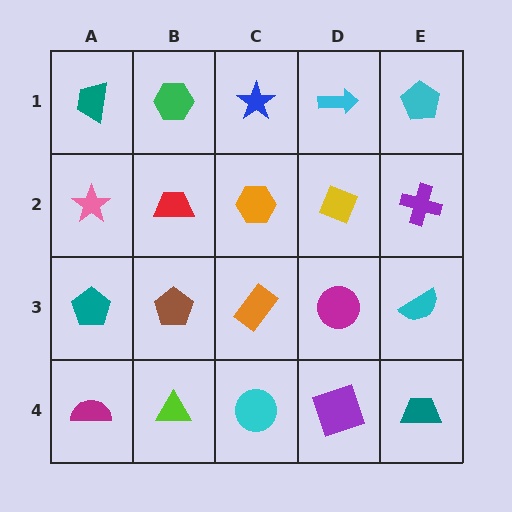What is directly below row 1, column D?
A yellow diamond.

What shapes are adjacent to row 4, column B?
A brown pentagon (row 3, column B), a magenta semicircle (row 4, column A), a cyan circle (row 4, column C).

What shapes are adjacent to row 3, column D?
A yellow diamond (row 2, column D), a purple square (row 4, column D), an orange rectangle (row 3, column C), a cyan semicircle (row 3, column E).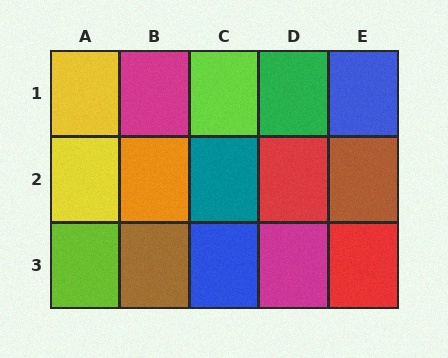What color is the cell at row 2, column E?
Brown.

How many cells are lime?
2 cells are lime.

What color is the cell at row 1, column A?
Yellow.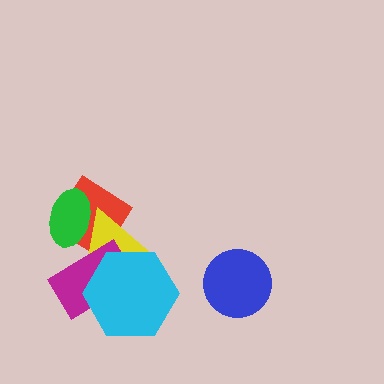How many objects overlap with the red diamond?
3 objects overlap with the red diamond.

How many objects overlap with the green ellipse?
2 objects overlap with the green ellipse.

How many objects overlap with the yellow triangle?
4 objects overlap with the yellow triangle.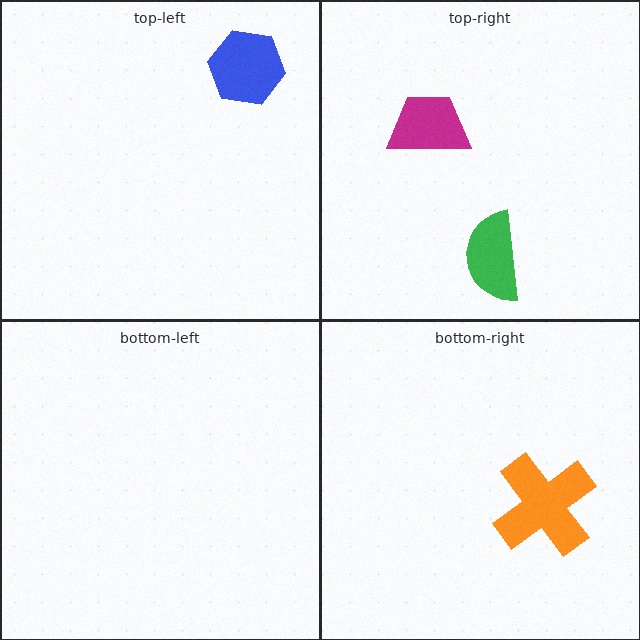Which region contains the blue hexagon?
The top-left region.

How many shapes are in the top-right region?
2.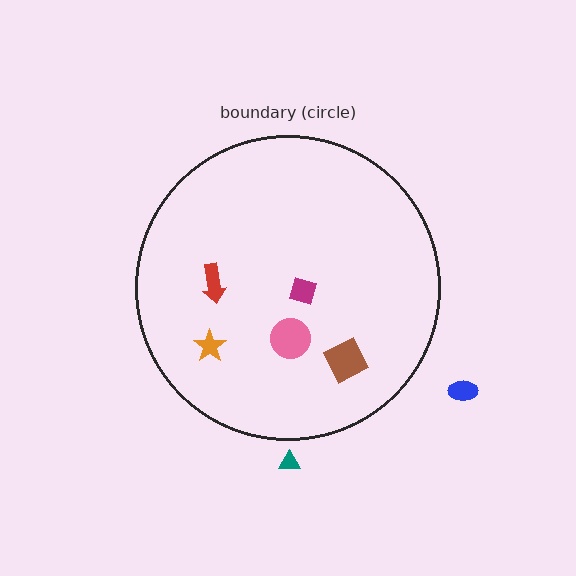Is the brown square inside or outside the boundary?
Inside.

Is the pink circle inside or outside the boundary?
Inside.